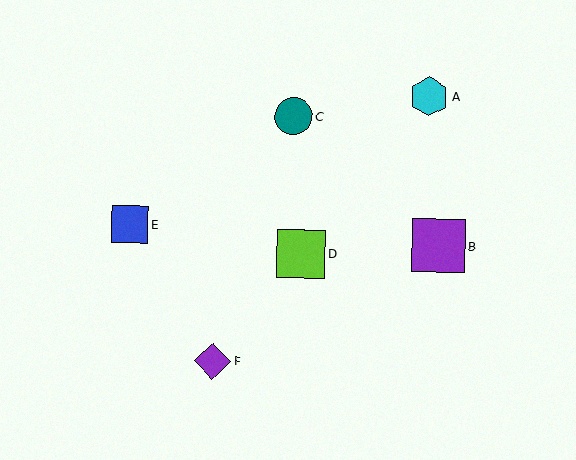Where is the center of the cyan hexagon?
The center of the cyan hexagon is at (429, 97).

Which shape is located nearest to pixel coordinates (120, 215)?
The blue square (labeled E) at (129, 224) is nearest to that location.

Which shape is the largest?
The purple square (labeled B) is the largest.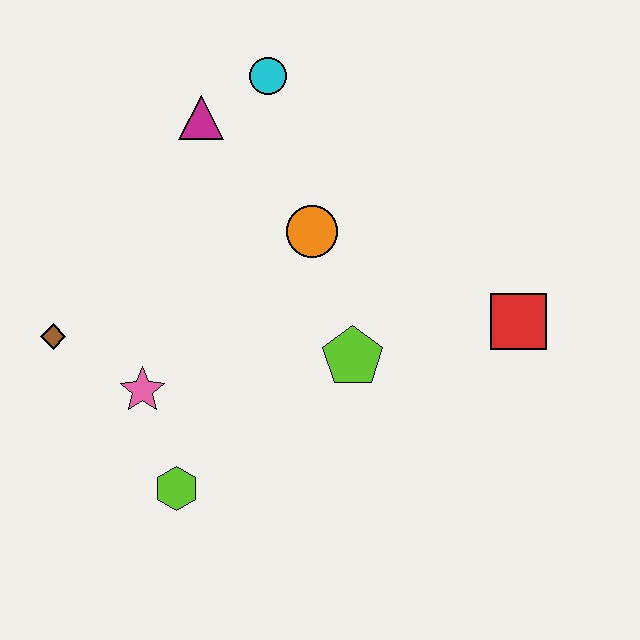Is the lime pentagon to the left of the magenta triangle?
No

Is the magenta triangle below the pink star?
No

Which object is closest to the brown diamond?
The pink star is closest to the brown diamond.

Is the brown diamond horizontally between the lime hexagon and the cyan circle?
No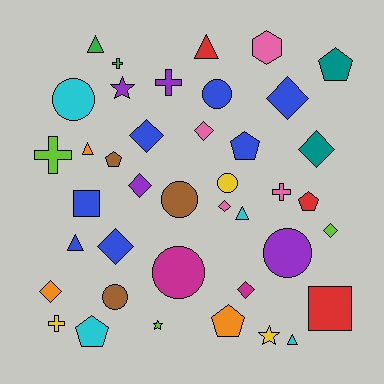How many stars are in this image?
There are 3 stars.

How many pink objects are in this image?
There are 4 pink objects.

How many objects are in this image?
There are 40 objects.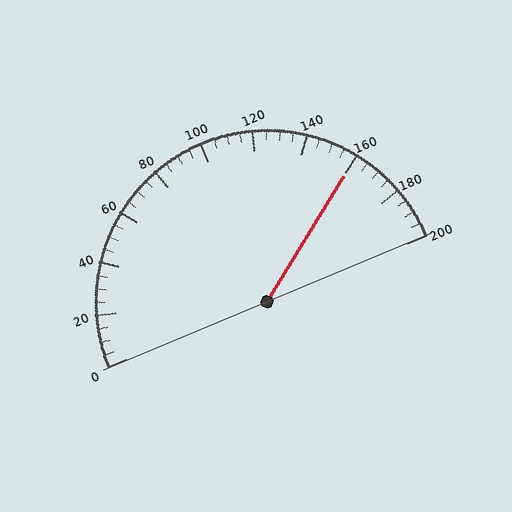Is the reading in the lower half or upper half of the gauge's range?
The reading is in the upper half of the range (0 to 200).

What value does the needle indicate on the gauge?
The needle indicates approximately 160.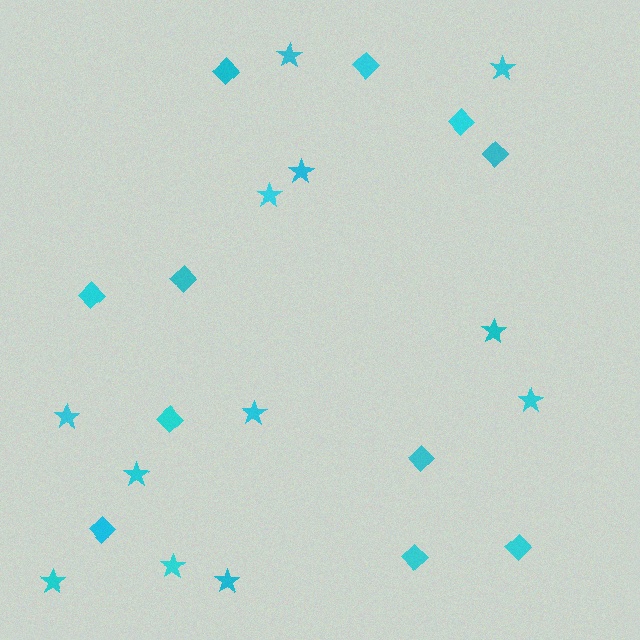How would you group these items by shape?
There are 2 groups: one group of diamonds (11) and one group of stars (12).